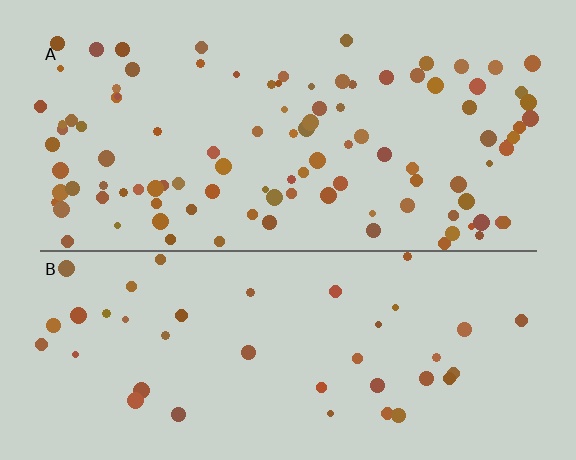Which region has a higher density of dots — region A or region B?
A (the top).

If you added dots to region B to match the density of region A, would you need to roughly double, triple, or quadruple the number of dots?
Approximately triple.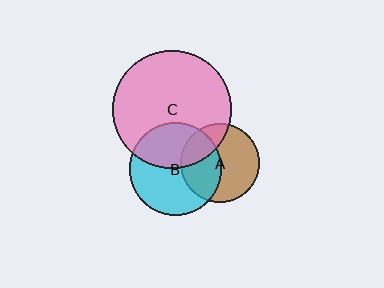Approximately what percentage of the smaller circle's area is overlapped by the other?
Approximately 45%.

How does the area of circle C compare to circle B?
Approximately 1.7 times.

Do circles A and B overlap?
Yes.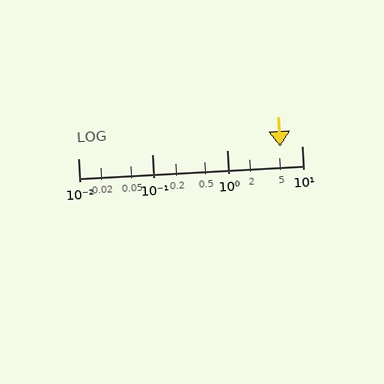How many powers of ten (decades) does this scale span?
The scale spans 3 decades, from 0.01 to 10.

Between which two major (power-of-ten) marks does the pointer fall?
The pointer is between 1 and 10.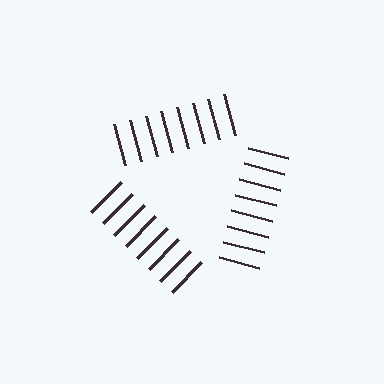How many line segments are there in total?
24 — 8 along each of the 3 edges.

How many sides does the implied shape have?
3 sides — the line-ends trace a triangle.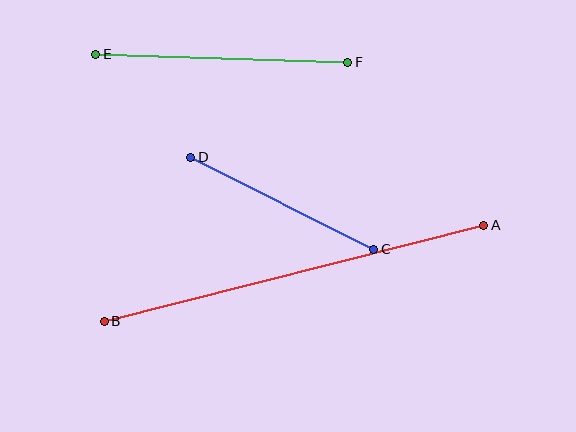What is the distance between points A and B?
The distance is approximately 392 pixels.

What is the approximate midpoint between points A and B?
The midpoint is at approximately (294, 273) pixels.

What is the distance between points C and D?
The distance is approximately 205 pixels.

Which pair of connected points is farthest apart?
Points A and B are farthest apart.